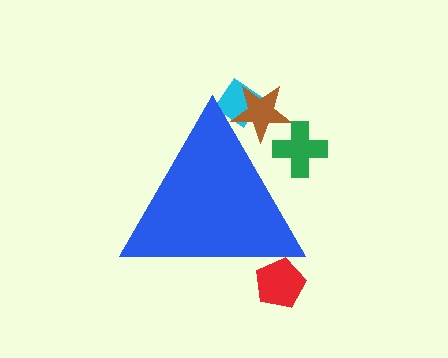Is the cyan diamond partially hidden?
Yes, the cyan diamond is partially hidden behind the blue triangle.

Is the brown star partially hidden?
Yes, the brown star is partially hidden behind the blue triangle.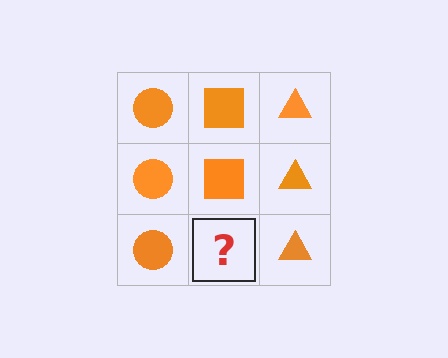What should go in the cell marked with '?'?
The missing cell should contain an orange square.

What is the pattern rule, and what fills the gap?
The rule is that each column has a consistent shape. The gap should be filled with an orange square.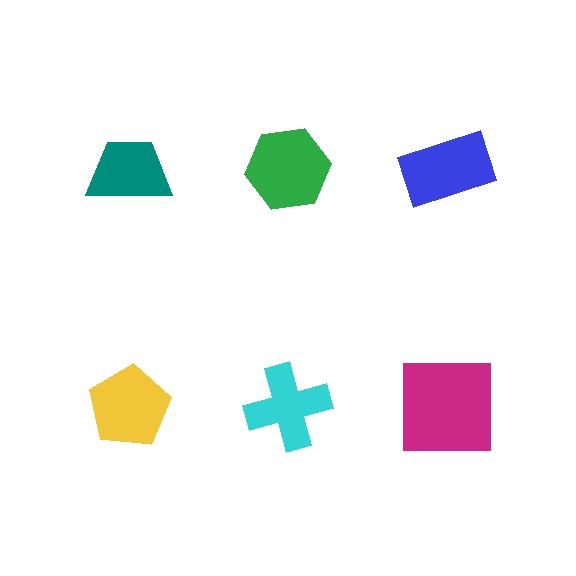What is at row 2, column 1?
A yellow pentagon.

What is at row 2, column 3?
A magenta square.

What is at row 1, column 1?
A teal trapezoid.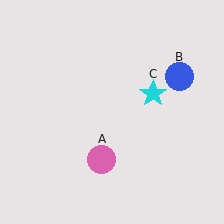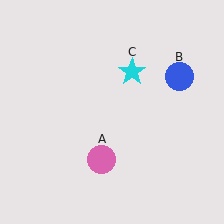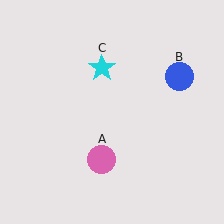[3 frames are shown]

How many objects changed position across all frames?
1 object changed position: cyan star (object C).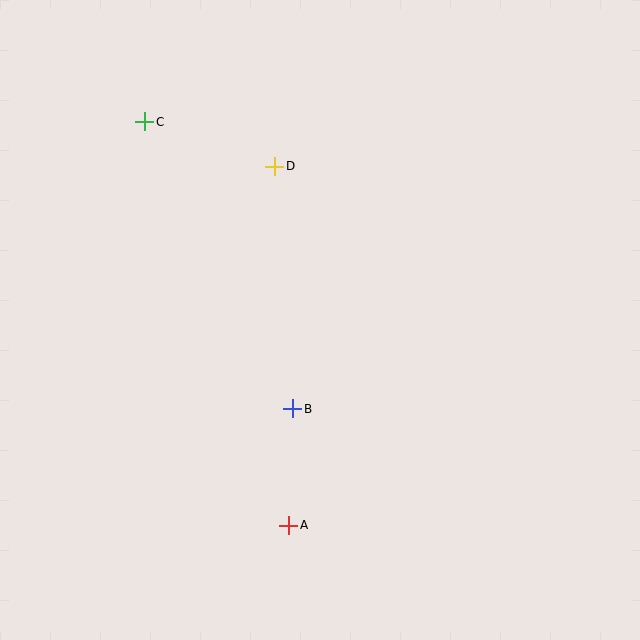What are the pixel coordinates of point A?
Point A is at (289, 525).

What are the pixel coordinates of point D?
Point D is at (275, 166).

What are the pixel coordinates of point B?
Point B is at (293, 409).